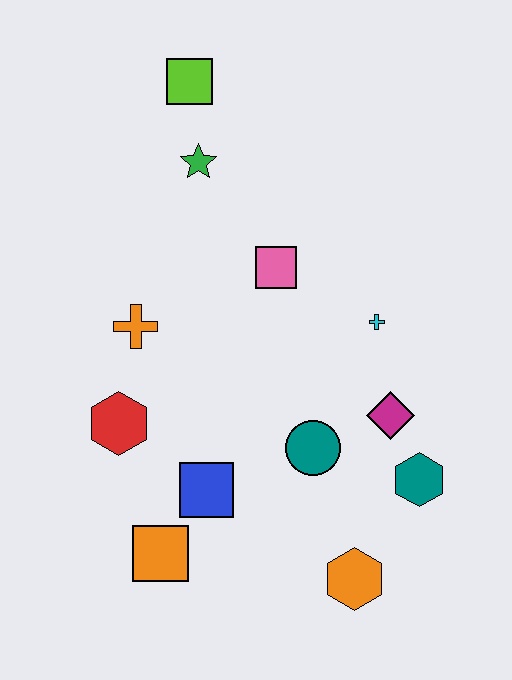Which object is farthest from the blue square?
The lime square is farthest from the blue square.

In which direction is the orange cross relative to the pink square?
The orange cross is to the left of the pink square.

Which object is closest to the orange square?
The blue square is closest to the orange square.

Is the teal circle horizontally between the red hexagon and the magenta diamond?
Yes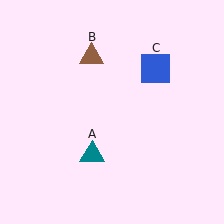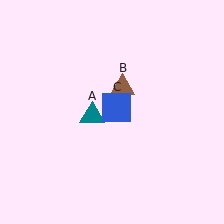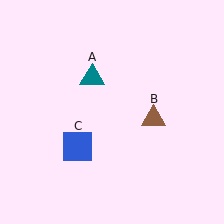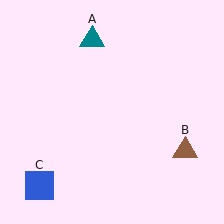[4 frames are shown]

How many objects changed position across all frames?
3 objects changed position: teal triangle (object A), brown triangle (object B), blue square (object C).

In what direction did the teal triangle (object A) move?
The teal triangle (object A) moved up.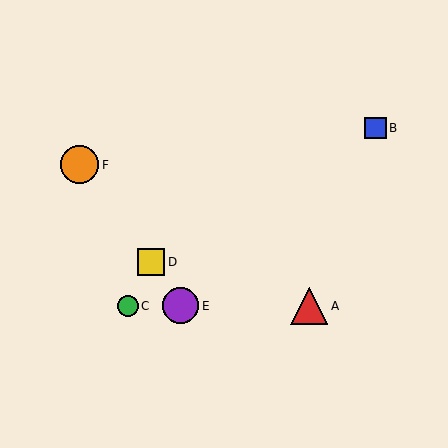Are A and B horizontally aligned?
No, A is at y≈306 and B is at y≈128.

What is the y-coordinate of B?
Object B is at y≈128.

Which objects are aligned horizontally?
Objects A, C, E are aligned horizontally.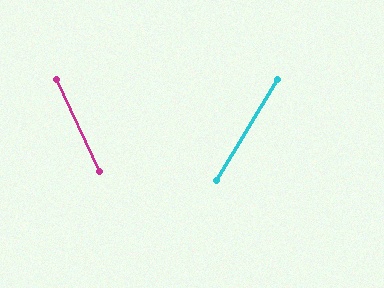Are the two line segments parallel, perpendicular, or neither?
Neither parallel nor perpendicular — they differ by about 57°.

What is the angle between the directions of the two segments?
Approximately 57 degrees.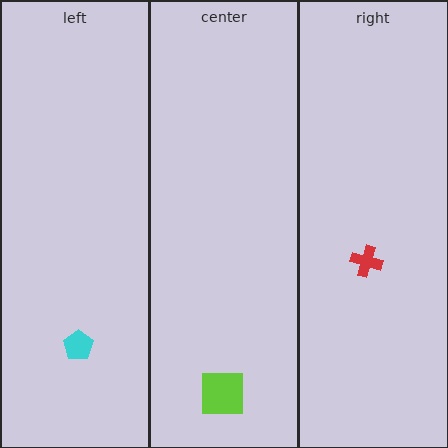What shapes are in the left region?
The cyan pentagon.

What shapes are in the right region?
The red cross.